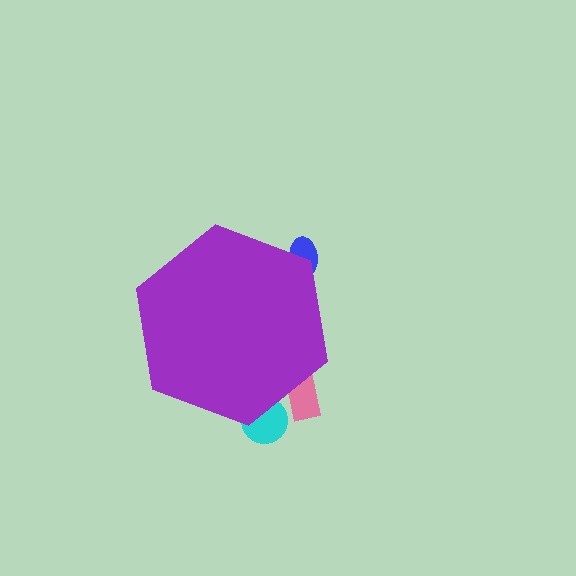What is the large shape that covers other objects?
A purple hexagon.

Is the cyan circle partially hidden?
Yes, the cyan circle is partially hidden behind the purple hexagon.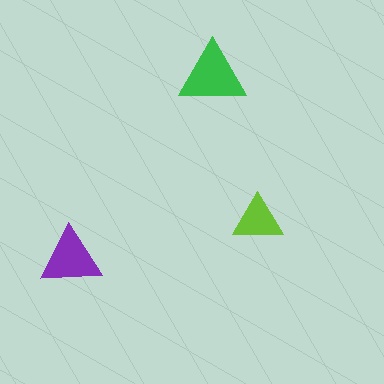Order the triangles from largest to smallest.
the green one, the purple one, the lime one.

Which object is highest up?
The green triangle is topmost.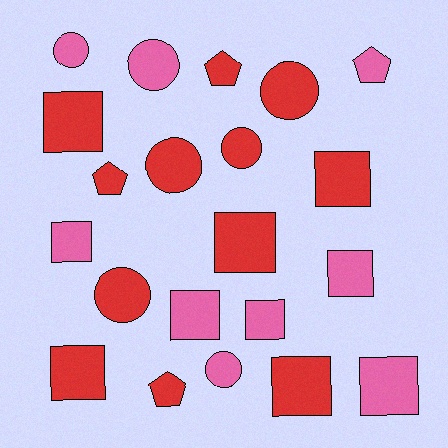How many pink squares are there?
There are 5 pink squares.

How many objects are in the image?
There are 21 objects.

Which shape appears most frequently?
Square, with 10 objects.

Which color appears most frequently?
Red, with 12 objects.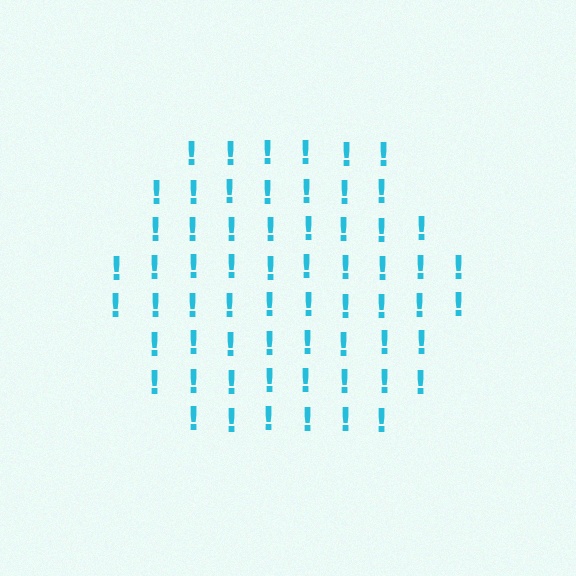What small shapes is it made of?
It is made of small exclamation marks.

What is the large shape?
The large shape is a hexagon.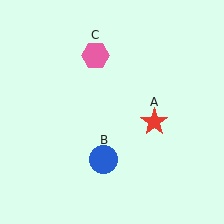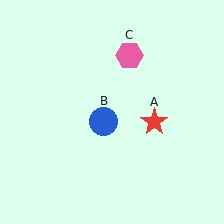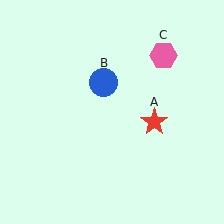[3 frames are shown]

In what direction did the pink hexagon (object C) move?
The pink hexagon (object C) moved right.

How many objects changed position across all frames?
2 objects changed position: blue circle (object B), pink hexagon (object C).